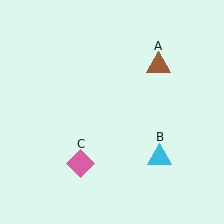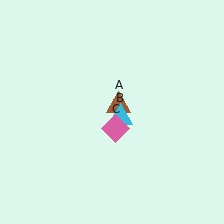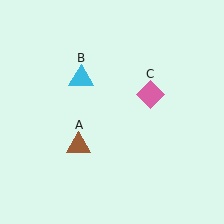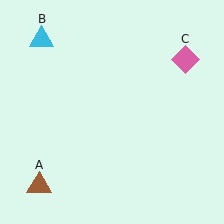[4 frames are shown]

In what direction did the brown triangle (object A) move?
The brown triangle (object A) moved down and to the left.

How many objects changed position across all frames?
3 objects changed position: brown triangle (object A), cyan triangle (object B), pink diamond (object C).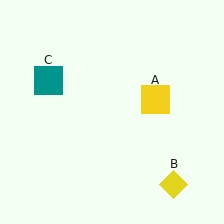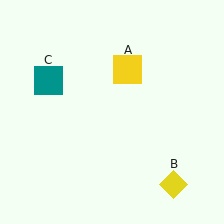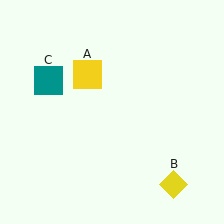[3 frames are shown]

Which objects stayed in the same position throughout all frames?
Yellow diamond (object B) and teal square (object C) remained stationary.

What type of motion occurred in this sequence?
The yellow square (object A) rotated counterclockwise around the center of the scene.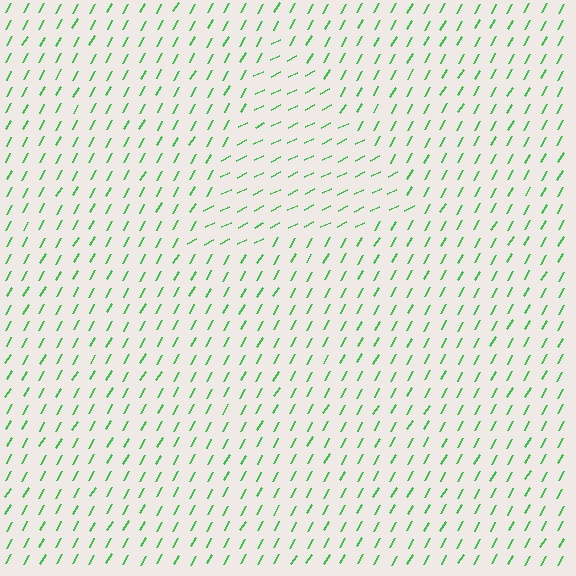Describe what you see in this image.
The image is filled with small green line segments. A triangle region in the image has lines oriented differently from the surrounding lines, creating a visible texture boundary.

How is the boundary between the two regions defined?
The boundary is defined purely by a change in line orientation (approximately 34 degrees difference). All lines are the same color and thickness.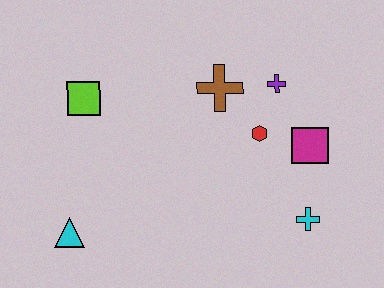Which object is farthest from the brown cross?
The cyan triangle is farthest from the brown cross.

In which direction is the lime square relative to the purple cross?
The lime square is to the left of the purple cross.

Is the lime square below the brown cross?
Yes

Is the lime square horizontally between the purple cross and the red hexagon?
No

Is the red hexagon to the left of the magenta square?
Yes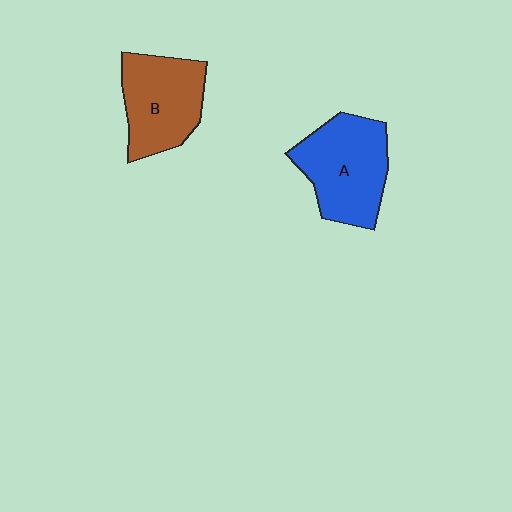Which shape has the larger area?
Shape A (blue).